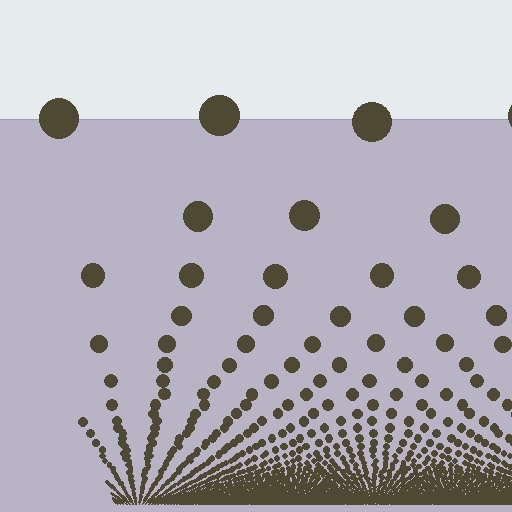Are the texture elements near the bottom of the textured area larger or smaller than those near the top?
Smaller. The gradient is inverted — elements near the bottom are smaller and denser.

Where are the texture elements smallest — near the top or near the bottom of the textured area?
Near the bottom.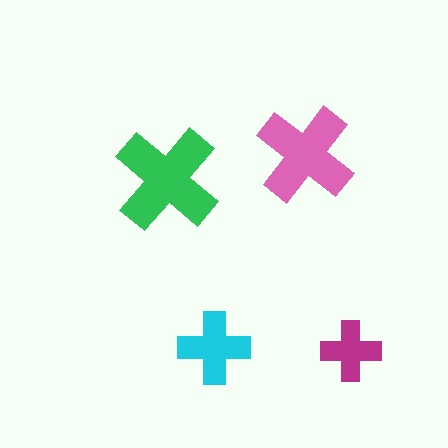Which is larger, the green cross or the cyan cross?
The green one.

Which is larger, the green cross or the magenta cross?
The green one.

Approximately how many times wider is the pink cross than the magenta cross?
About 1.5 times wider.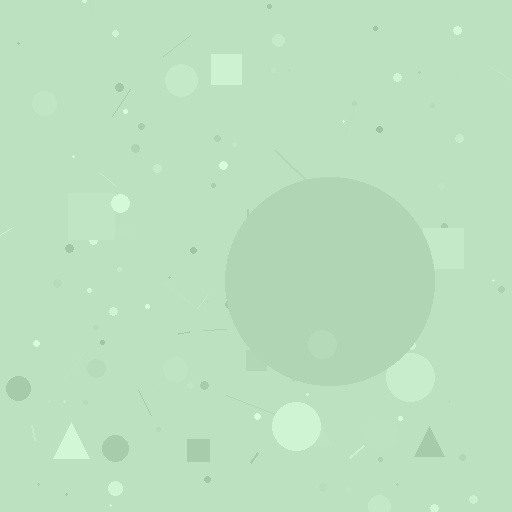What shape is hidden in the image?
A circle is hidden in the image.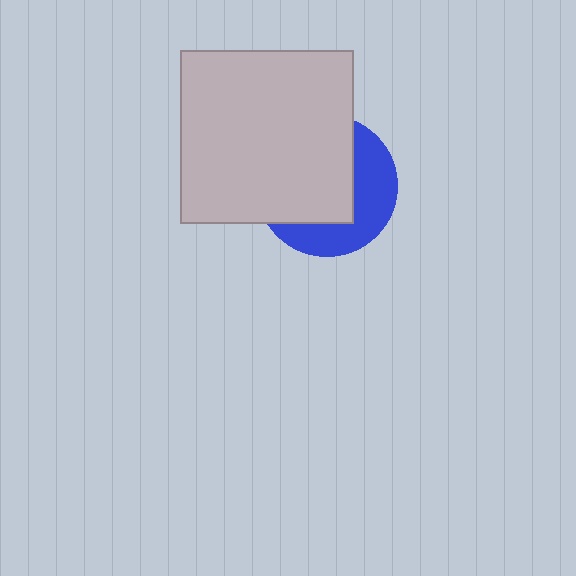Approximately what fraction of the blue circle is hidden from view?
Roughly 59% of the blue circle is hidden behind the light gray square.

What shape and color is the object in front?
The object in front is a light gray square.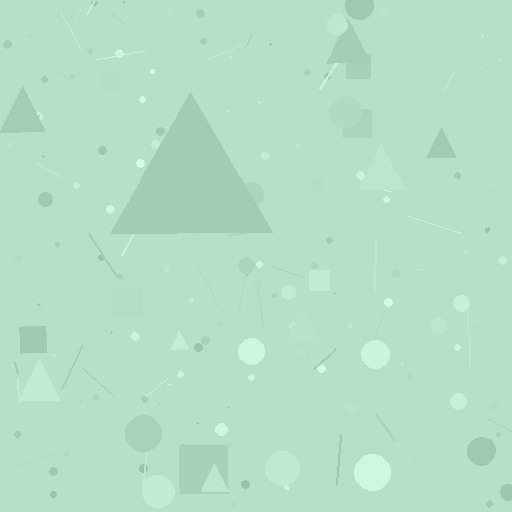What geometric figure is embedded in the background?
A triangle is embedded in the background.